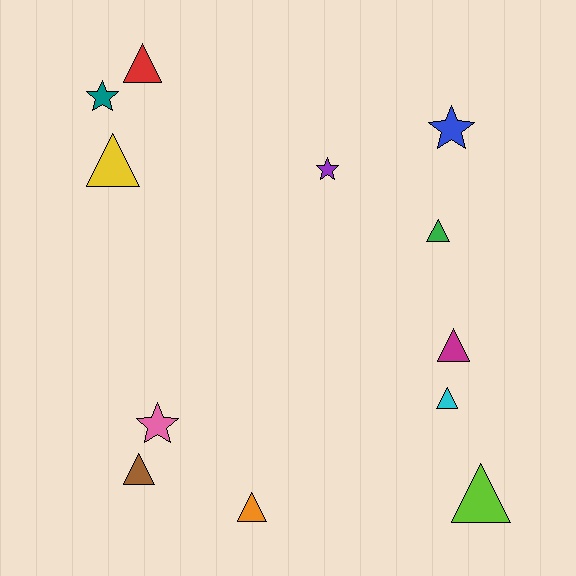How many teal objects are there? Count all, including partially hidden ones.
There is 1 teal object.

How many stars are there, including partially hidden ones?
There are 4 stars.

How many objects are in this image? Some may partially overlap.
There are 12 objects.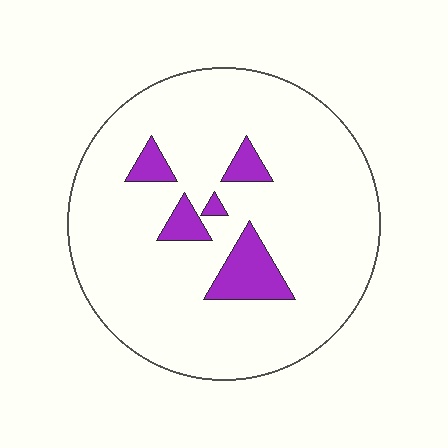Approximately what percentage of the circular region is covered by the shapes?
Approximately 10%.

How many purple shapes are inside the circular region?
5.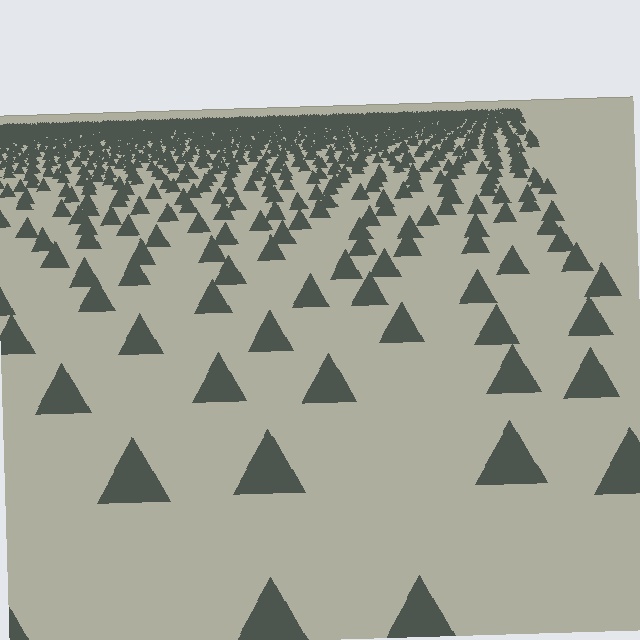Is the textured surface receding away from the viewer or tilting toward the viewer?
The surface is receding away from the viewer. Texture elements get smaller and denser toward the top.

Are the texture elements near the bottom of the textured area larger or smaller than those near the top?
Larger. Near the bottom, elements are closer to the viewer and appear at a bigger on-screen size.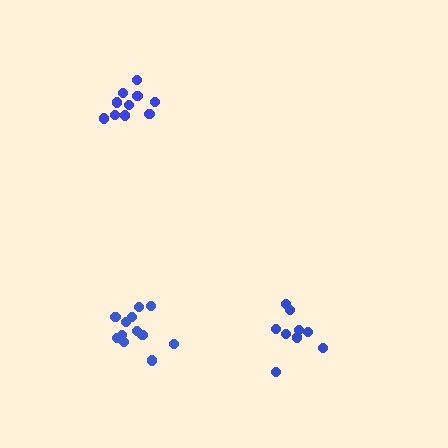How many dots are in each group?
Group 1: 12 dots, Group 2: 10 dots, Group 3: 9 dots (31 total).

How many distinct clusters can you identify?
There are 3 distinct clusters.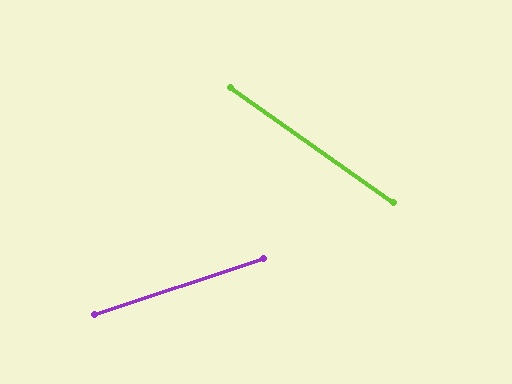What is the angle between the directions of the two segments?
Approximately 53 degrees.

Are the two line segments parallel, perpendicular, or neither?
Neither parallel nor perpendicular — they differ by about 53°.